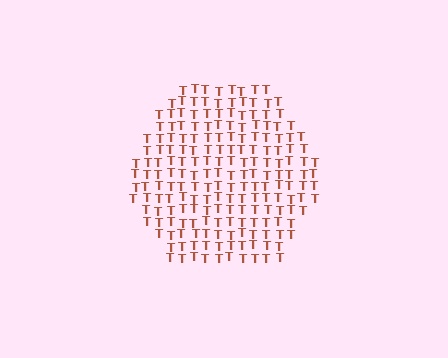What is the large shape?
The large shape is a hexagon.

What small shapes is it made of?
It is made of small letter T's.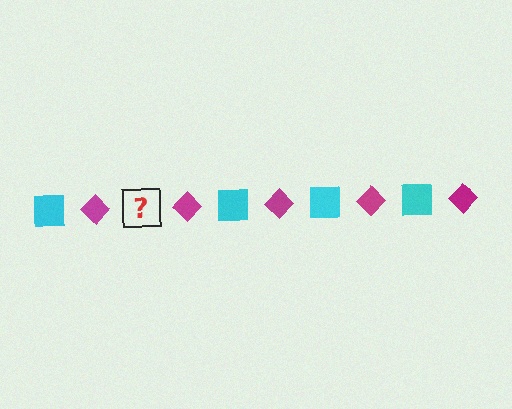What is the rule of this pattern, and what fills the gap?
The rule is that the pattern alternates between cyan square and magenta diamond. The gap should be filled with a cyan square.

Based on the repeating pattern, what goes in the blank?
The blank should be a cyan square.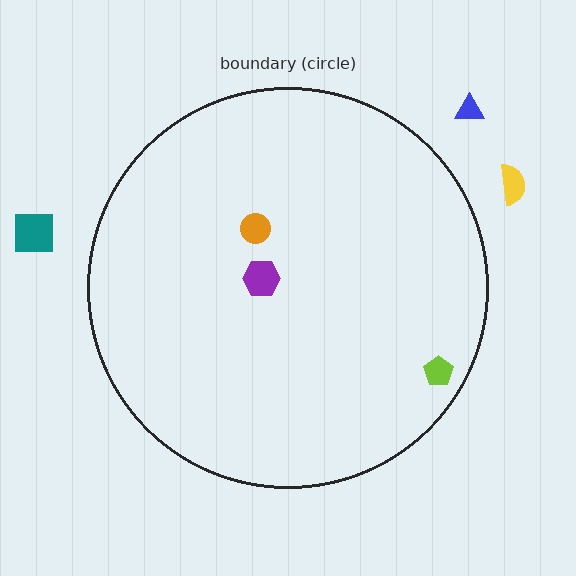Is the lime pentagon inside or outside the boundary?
Inside.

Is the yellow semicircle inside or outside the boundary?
Outside.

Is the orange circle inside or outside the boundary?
Inside.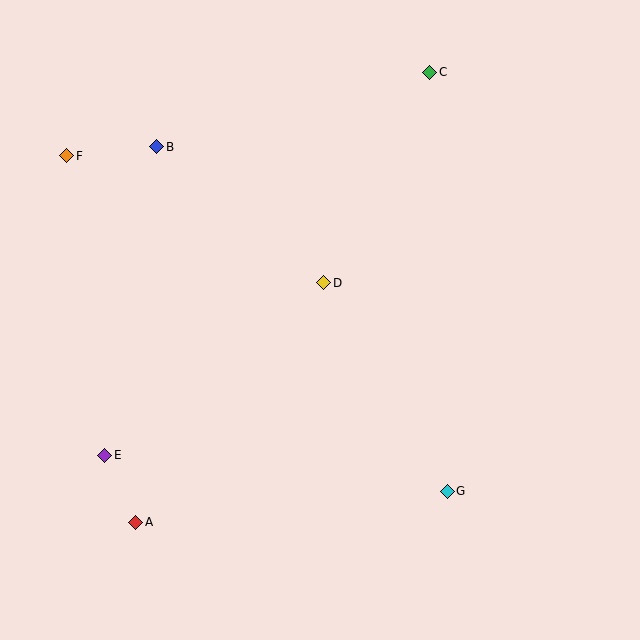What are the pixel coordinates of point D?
Point D is at (324, 283).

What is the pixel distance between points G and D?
The distance between G and D is 242 pixels.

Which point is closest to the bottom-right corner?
Point G is closest to the bottom-right corner.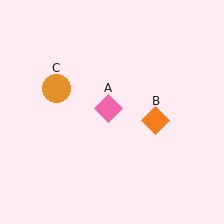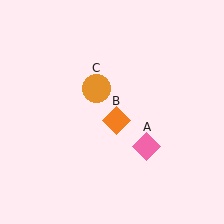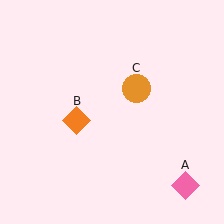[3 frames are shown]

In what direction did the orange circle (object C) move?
The orange circle (object C) moved right.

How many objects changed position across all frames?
3 objects changed position: pink diamond (object A), orange diamond (object B), orange circle (object C).